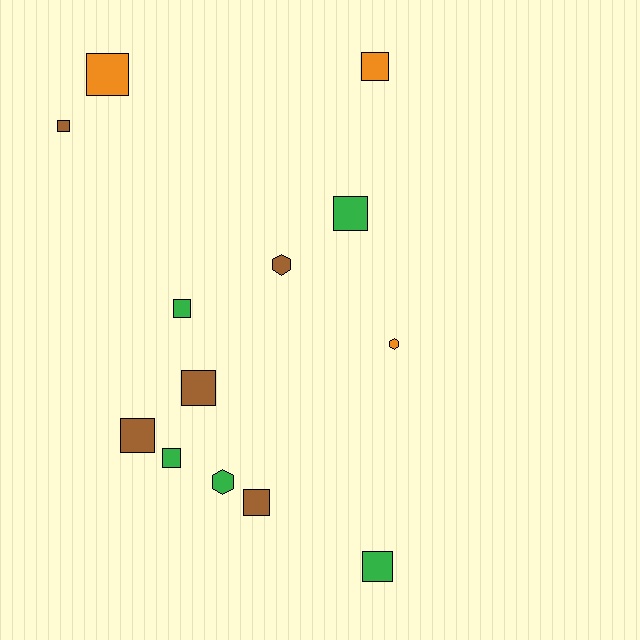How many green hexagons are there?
There is 1 green hexagon.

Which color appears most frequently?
Green, with 5 objects.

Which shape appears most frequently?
Square, with 10 objects.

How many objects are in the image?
There are 13 objects.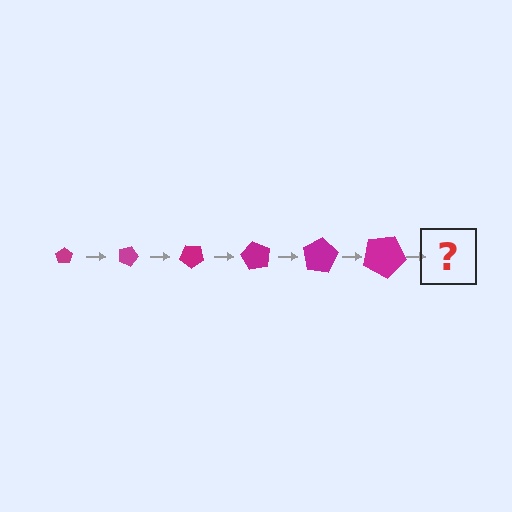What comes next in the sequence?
The next element should be a pentagon, larger than the previous one and rotated 120 degrees from the start.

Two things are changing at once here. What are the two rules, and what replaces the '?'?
The two rules are that the pentagon grows larger each step and it rotates 20 degrees each step. The '?' should be a pentagon, larger than the previous one and rotated 120 degrees from the start.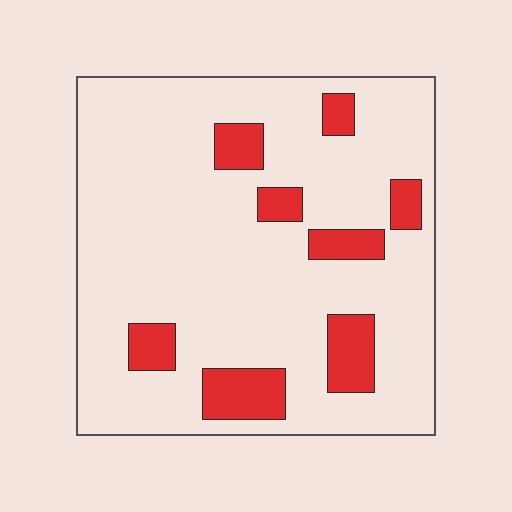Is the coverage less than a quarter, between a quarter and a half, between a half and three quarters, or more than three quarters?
Less than a quarter.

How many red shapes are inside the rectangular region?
8.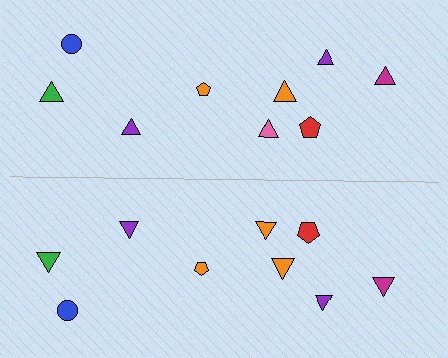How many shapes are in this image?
There are 18 shapes in this image.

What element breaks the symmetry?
The orange triangle on the bottom side breaks the symmetry — its mirror counterpart is pink.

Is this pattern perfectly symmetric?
No, the pattern is not perfectly symmetric. The orange triangle on the bottom side breaks the symmetry — its mirror counterpart is pink.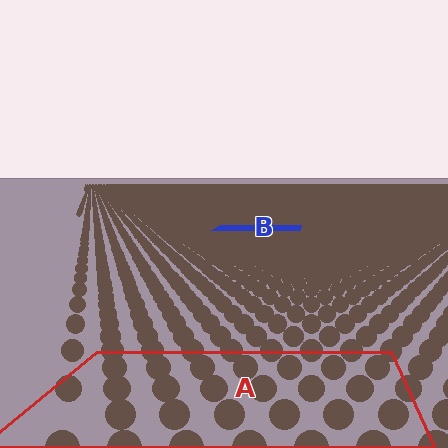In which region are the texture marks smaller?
The texture marks are smaller in region B, because it is farther away.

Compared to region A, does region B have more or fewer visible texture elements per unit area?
Region B has more texture elements per unit area — they are packed more densely because it is farther away.